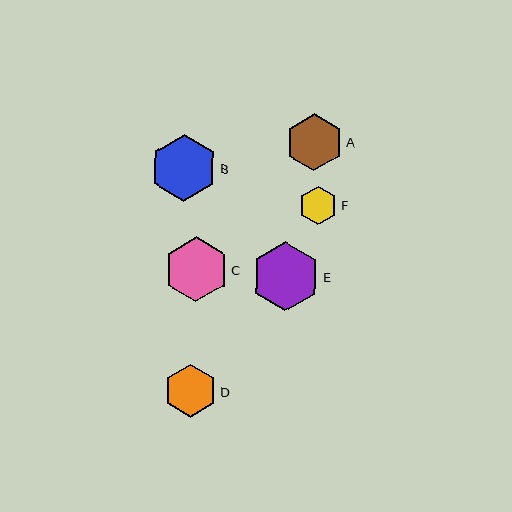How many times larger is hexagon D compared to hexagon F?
Hexagon D is approximately 1.4 times the size of hexagon F.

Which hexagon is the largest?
Hexagon E is the largest with a size of approximately 69 pixels.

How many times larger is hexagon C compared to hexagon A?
Hexagon C is approximately 1.1 times the size of hexagon A.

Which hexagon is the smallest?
Hexagon F is the smallest with a size of approximately 39 pixels.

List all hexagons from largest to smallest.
From largest to smallest: E, B, C, A, D, F.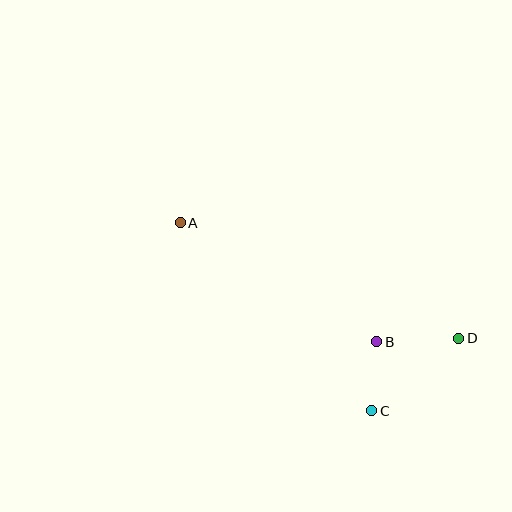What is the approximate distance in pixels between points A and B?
The distance between A and B is approximately 229 pixels.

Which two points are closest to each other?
Points B and C are closest to each other.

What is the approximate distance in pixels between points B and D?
The distance between B and D is approximately 82 pixels.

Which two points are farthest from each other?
Points A and D are farthest from each other.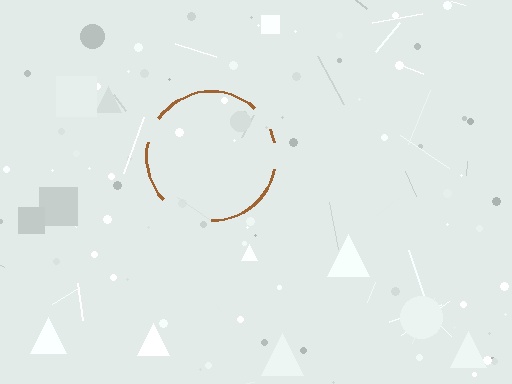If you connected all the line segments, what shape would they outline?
They would outline a circle.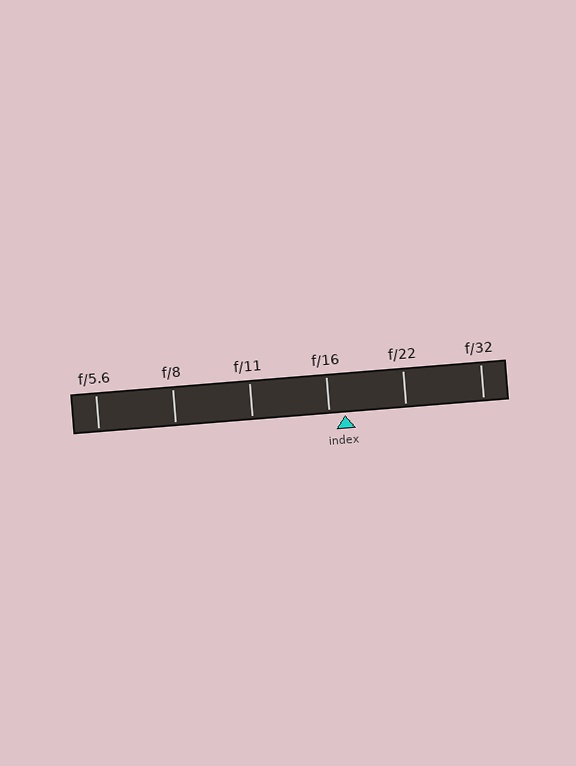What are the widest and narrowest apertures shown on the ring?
The widest aperture shown is f/5.6 and the narrowest is f/32.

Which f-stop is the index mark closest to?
The index mark is closest to f/16.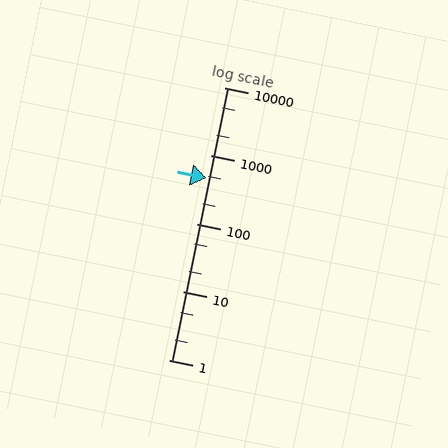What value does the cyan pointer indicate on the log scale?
The pointer indicates approximately 460.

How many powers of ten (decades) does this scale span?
The scale spans 4 decades, from 1 to 10000.